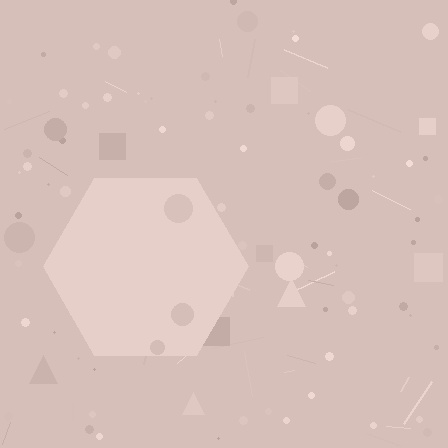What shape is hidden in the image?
A hexagon is hidden in the image.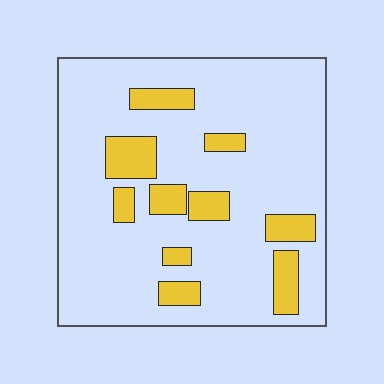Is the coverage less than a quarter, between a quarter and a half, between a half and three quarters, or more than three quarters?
Less than a quarter.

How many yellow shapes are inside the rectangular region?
10.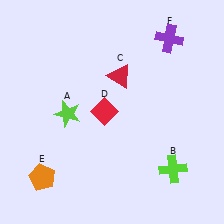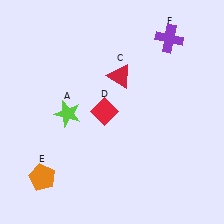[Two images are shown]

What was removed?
The lime cross (B) was removed in Image 2.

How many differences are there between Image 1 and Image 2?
There is 1 difference between the two images.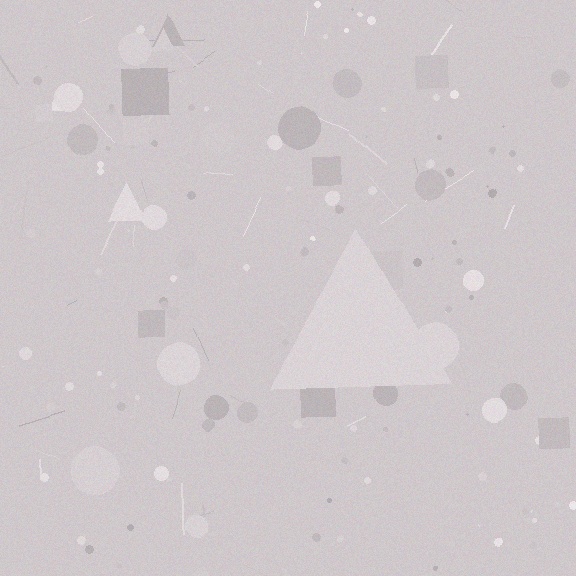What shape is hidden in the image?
A triangle is hidden in the image.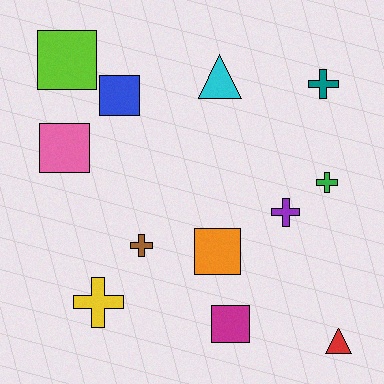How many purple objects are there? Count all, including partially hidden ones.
There is 1 purple object.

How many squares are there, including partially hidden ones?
There are 5 squares.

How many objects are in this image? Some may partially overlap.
There are 12 objects.